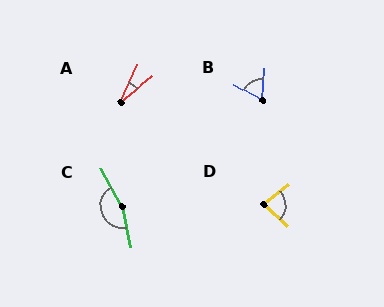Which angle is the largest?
C, at approximately 163 degrees.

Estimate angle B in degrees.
Approximately 64 degrees.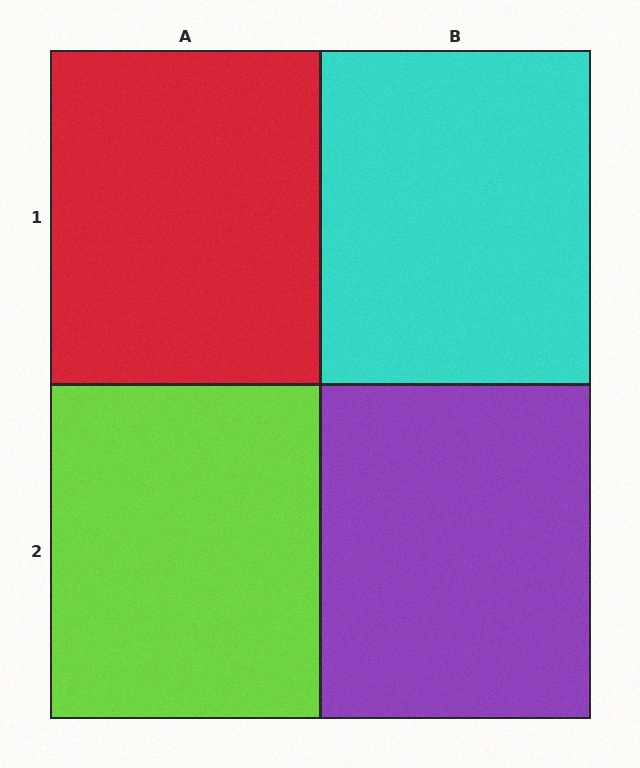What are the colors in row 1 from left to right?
Red, cyan.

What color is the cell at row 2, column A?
Lime.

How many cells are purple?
1 cell is purple.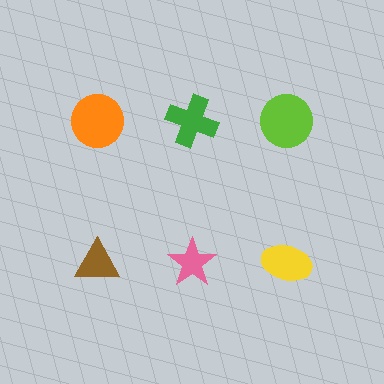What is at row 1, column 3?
A lime circle.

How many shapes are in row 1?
3 shapes.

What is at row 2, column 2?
A pink star.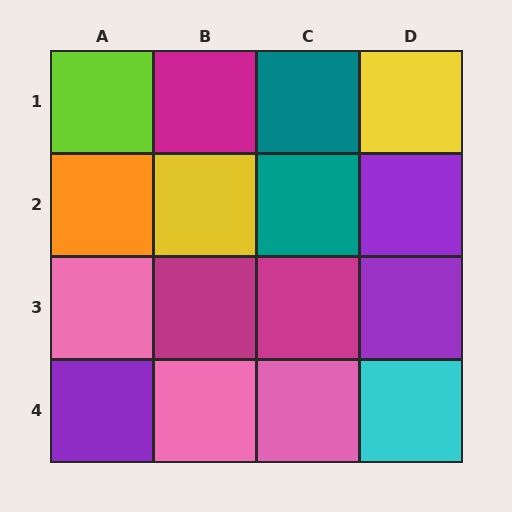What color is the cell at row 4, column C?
Pink.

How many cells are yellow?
2 cells are yellow.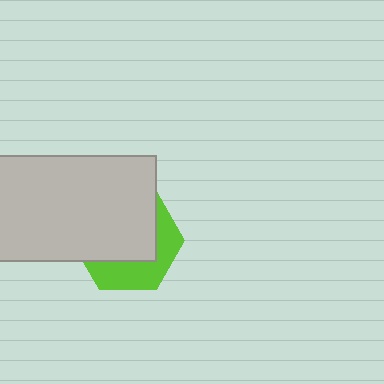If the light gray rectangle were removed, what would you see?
You would see the complete lime hexagon.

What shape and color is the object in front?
The object in front is a light gray rectangle.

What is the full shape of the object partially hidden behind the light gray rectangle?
The partially hidden object is a lime hexagon.